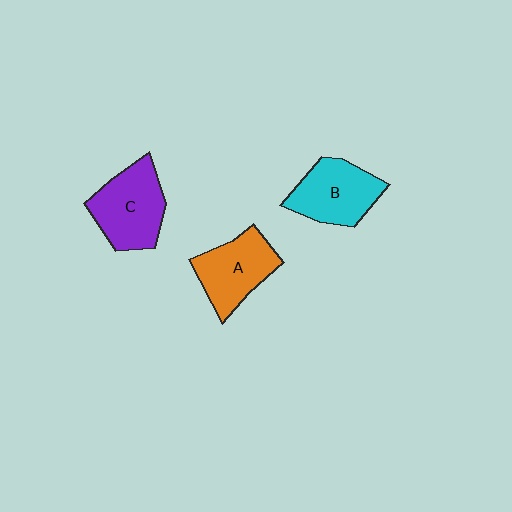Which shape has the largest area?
Shape C (purple).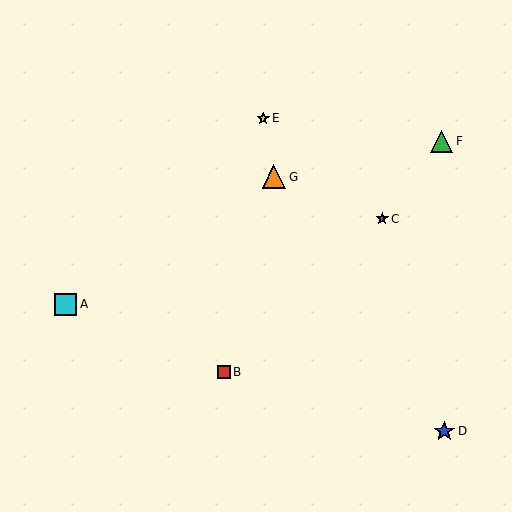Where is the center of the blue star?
The center of the blue star is at (444, 431).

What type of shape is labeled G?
Shape G is an orange triangle.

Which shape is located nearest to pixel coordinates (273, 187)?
The orange triangle (labeled G) at (274, 177) is nearest to that location.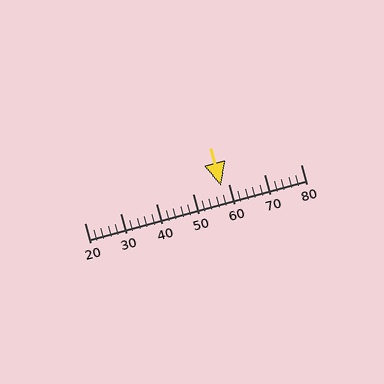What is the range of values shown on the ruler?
The ruler shows values from 20 to 80.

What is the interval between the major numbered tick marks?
The major tick marks are spaced 10 units apart.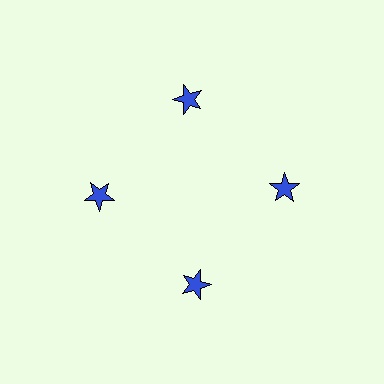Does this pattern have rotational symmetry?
Yes, this pattern has 4-fold rotational symmetry. It looks the same after rotating 90 degrees around the center.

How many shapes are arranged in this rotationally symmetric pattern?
There are 4 shapes, arranged in 4 groups of 1.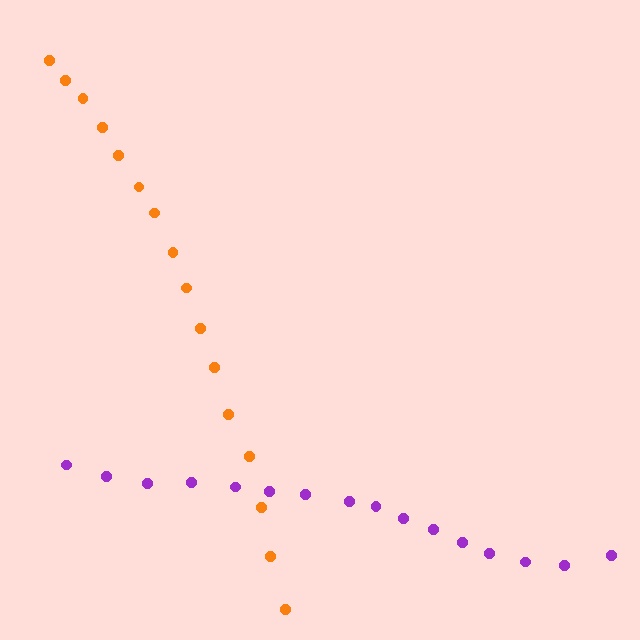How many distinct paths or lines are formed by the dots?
There are 2 distinct paths.